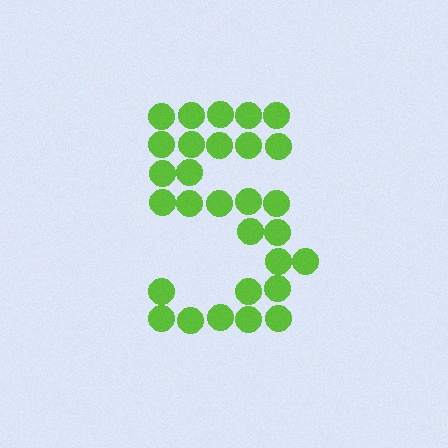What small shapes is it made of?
It is made of small circles.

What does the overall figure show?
The overall figure shows the digit 5.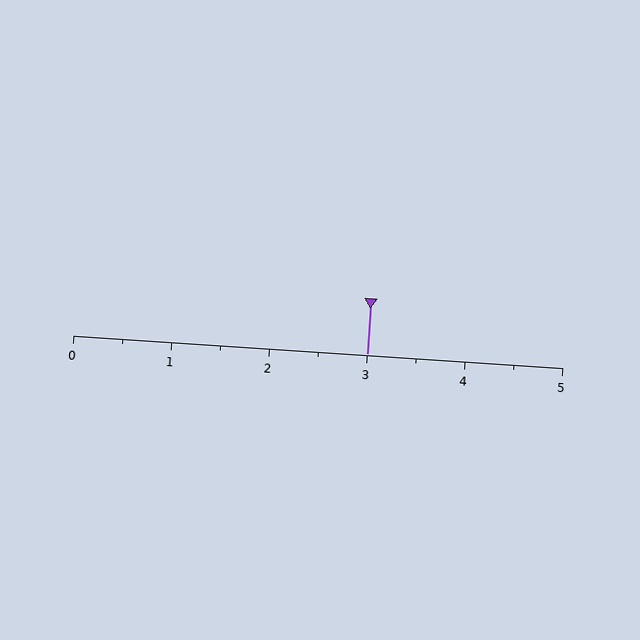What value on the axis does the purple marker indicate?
The marker indicates approximately 3.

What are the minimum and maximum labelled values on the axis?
The axis runs from 0 to 5.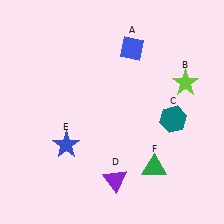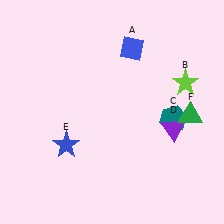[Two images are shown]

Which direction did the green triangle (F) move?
The green triangle (F) moved up.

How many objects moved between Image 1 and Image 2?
2 objects moved between the two images.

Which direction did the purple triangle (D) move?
The purple triangle (D) moved right.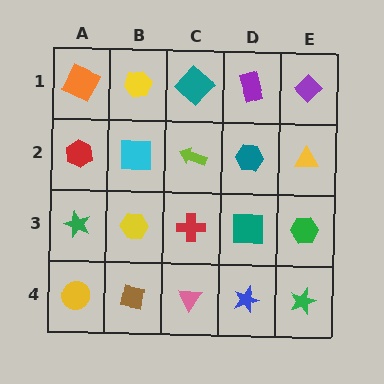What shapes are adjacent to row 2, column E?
A purple diamond (row 1, column E), a green hexagon (row 3, column E), a teal hexagon (row 2, column D).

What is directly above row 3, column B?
A cyan square.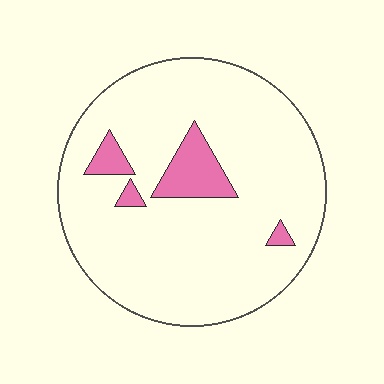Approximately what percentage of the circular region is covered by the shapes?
Approximately 10%.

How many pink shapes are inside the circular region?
4.